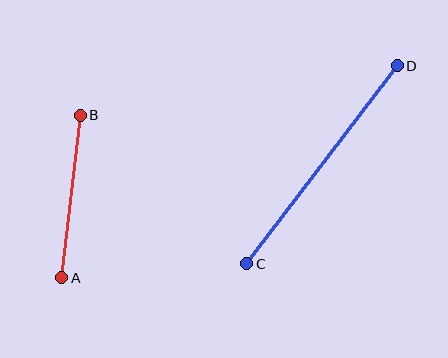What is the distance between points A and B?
The distance is approximately 164 pixels.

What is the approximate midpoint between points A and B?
The midpoint is at approximately (71, 197) pixels.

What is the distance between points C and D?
The distance is approximately 248 pixels.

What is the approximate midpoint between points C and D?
The midpoint is at approximately (322, 165) pixels.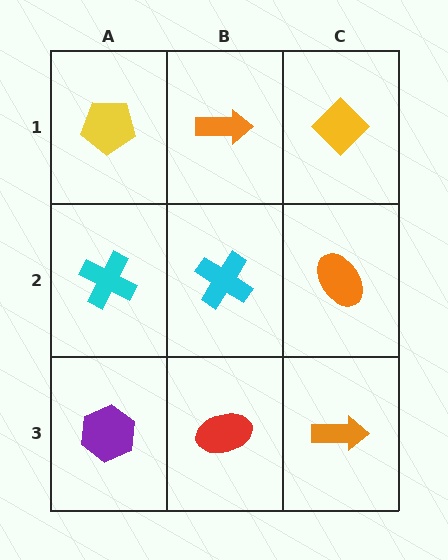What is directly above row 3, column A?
A cyan cross.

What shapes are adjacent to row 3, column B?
A cyan cross (row 2, column B), a purple hexagon (row 3, column A), an orange arrow (row 3, column C).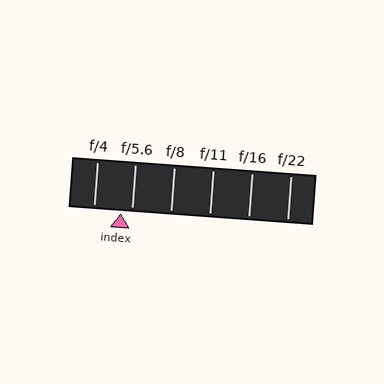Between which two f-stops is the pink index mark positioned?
The index mark is between f/4 and f/5.6.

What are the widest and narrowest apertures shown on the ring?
The widest aperture shown is f/4 and the narrowest is f/22.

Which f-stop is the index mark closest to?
The index mark is closest to f/5.6.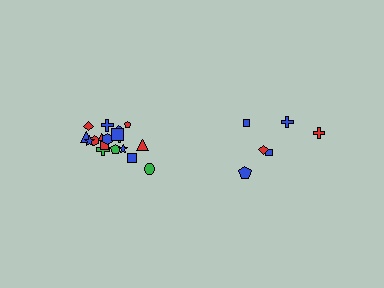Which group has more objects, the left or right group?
The left group.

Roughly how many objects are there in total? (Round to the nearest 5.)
Roughly 25 objects in total.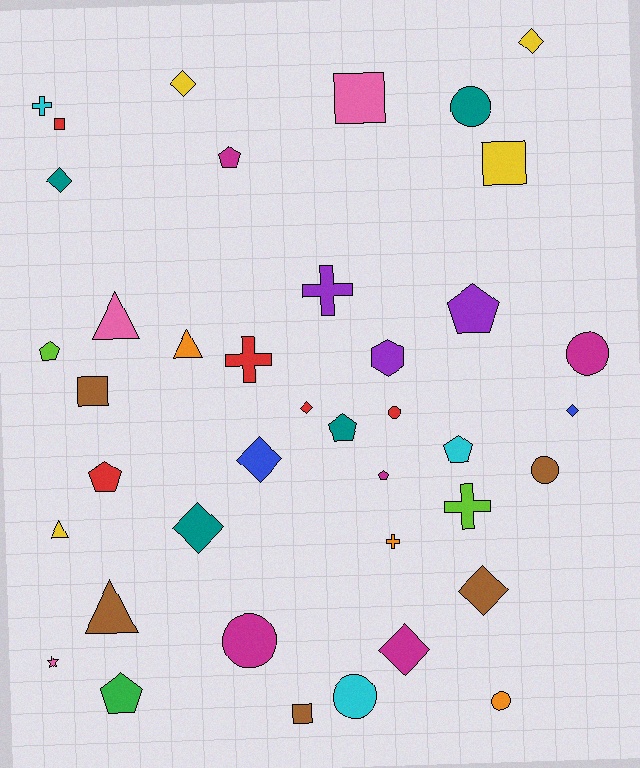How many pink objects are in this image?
There are 3 pink objects.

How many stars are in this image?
There is 1 star.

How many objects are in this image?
There are 40 objects.